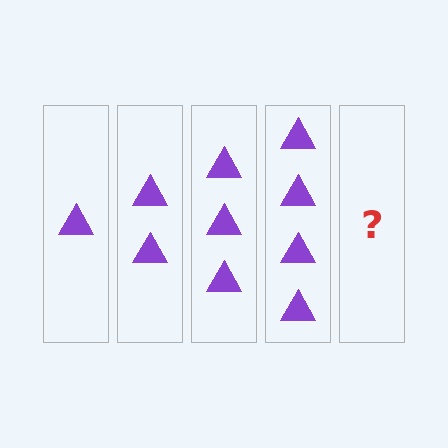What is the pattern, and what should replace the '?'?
The pattern is that each step adds one more triangle. The '?' should be 5 triangles.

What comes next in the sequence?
The next element should be 5 triangles.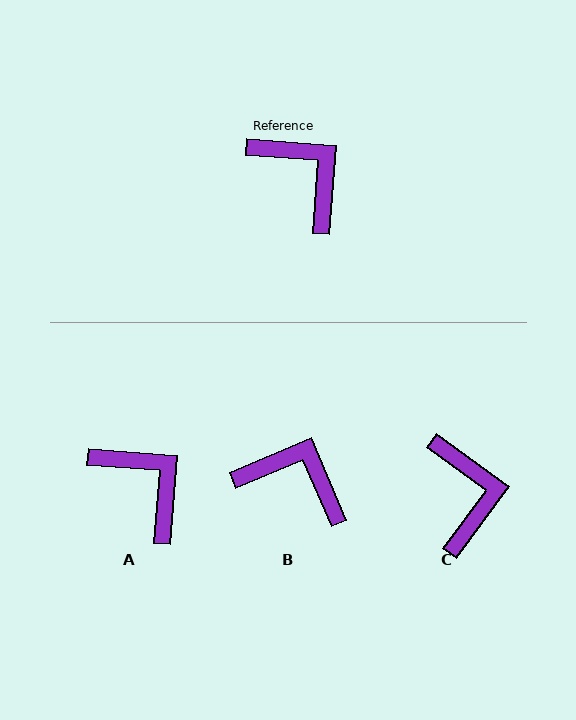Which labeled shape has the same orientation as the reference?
A.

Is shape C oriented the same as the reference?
No, it is off by about 32 degrees.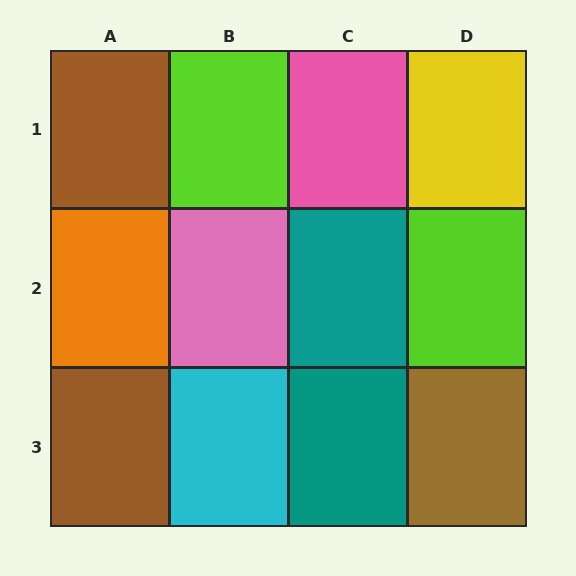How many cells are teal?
2 cells are teal.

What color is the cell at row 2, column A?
Orange.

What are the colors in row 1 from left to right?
Brown, lime, pink, yellow.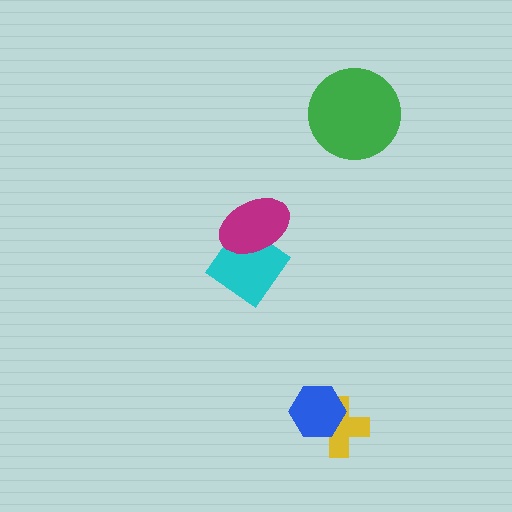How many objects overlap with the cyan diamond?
1 object overlaps with the cyan diamond.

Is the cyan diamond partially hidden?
Yes, it is partially covered by another shape.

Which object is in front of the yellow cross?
The blue hexagon is in front of the yellow cross.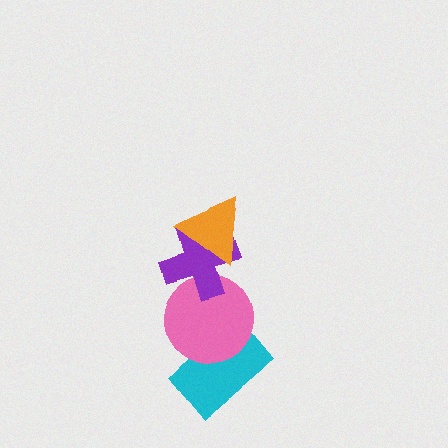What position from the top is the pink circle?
The pink circle is 3rd from the top.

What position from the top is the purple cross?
The purple cross is 2nd from the top.